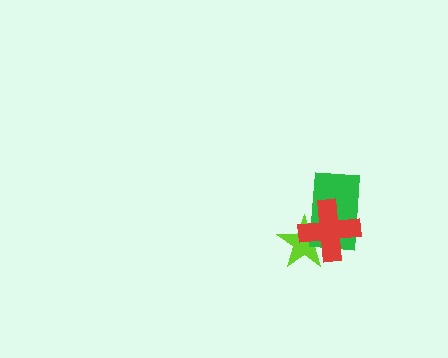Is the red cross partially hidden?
No, no other shape covers it.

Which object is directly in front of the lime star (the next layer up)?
The green rectangle is directly in front of the lime star.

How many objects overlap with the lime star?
2 objects overlap with the lime star.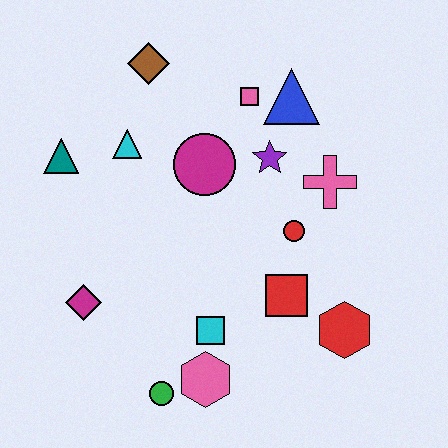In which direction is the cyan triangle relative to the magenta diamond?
The cyan triangle is above the magenta diamond.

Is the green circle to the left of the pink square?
Yes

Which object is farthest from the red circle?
The teal triangle is farthest from the red circle.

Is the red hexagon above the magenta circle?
No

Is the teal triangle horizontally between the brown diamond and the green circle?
No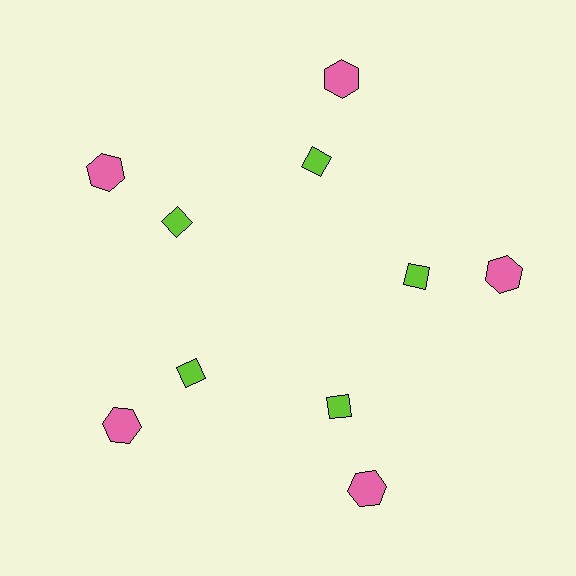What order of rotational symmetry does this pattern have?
This pattern has 5-fold rotational symmetry.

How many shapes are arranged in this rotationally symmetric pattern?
There are 10 shapes, arranged in 5 groups of 2.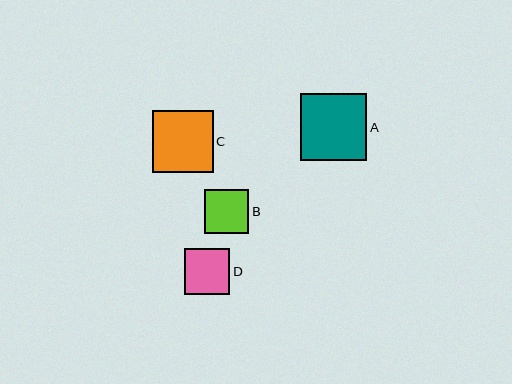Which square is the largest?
Square A is the largest with a size of approximately 67 pixels.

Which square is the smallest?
Square B is the smallest with a size of approximately 44 pixels.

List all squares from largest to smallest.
From largest to smallest: A, C, D, B.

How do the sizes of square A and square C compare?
Square A and square C are approximately the same size.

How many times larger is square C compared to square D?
Square C is approximately 1.4 times the size of square D.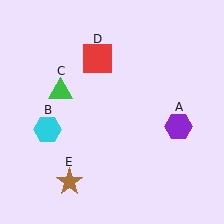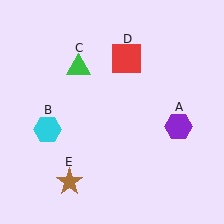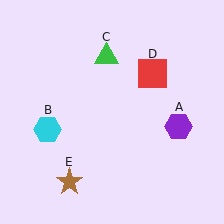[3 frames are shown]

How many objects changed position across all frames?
2 objects changed position: green triangle (object C), red square (object D).